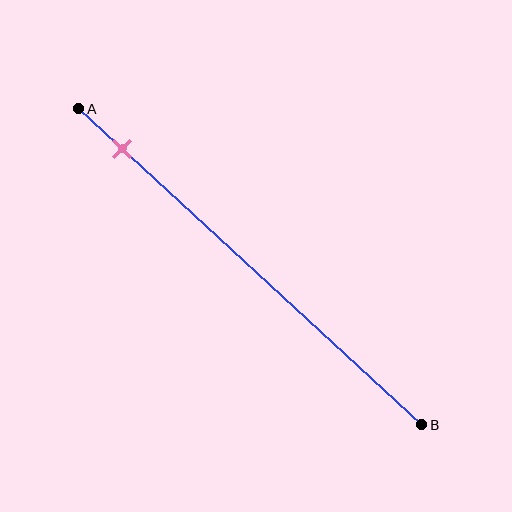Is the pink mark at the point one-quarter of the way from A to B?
No, the mark is at about 15% from A, not at the 25% one-quarter point.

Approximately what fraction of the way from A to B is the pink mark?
The pink mark is approximately 15% of the way from A to B.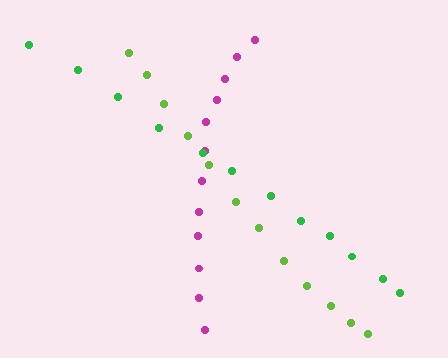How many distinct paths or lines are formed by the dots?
There are 3 distinct paths.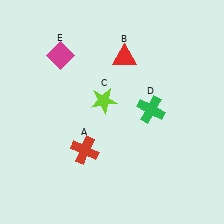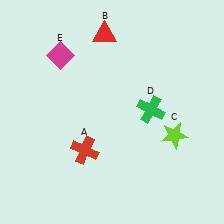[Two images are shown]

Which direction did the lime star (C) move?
The lime star (C) moved right.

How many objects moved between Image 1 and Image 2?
2 objects moved between the two images.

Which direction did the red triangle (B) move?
The red triangle (B) moved up.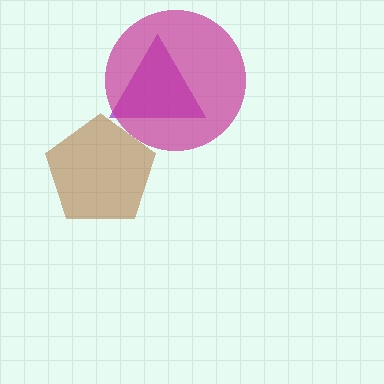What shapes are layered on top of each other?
The layered shapes are: a purple triangle, a brown pentagon, a magenta circle.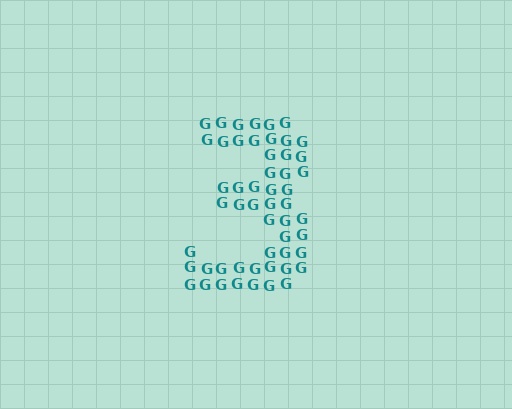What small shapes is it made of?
It is made of small letter G's.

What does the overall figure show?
The overall figure shows the digit 3.